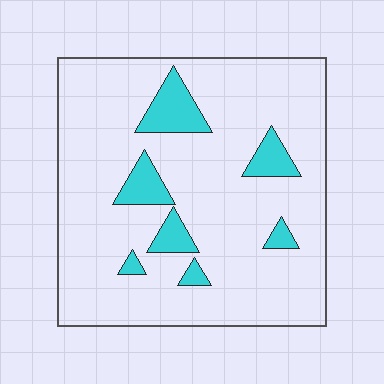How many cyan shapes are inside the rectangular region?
7.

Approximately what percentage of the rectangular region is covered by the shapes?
Approximately 10%.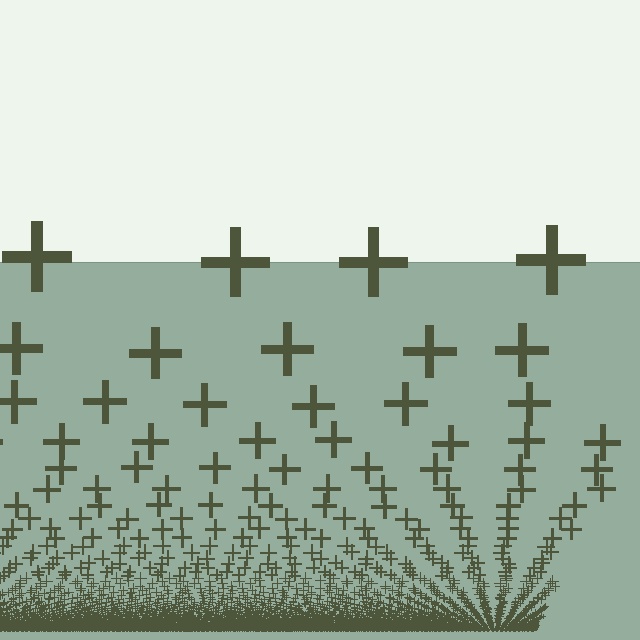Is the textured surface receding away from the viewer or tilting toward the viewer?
The surface appears to tilt toward the viewer. Texture elements get larger and sparser toward the top.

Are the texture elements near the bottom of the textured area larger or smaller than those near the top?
Smaller. The gradient is inverted — elements near the bottom are smaller and denser.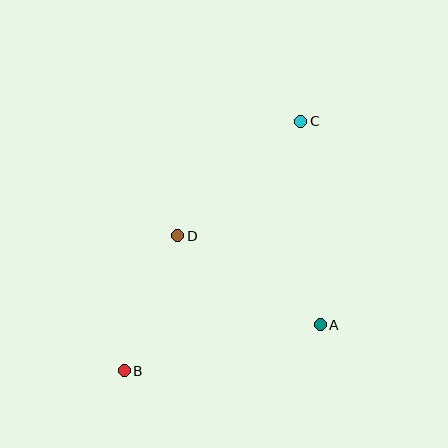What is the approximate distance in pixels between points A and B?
The distance between A and B is approximately 201 pixels.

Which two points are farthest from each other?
Points B and C are farthest from each other.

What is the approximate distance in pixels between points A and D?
The distance between A and D is approximately 168 pixels.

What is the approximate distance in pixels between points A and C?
The distance between A and C is approximately 204 pixels.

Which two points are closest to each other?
Points B and D are closest to each other.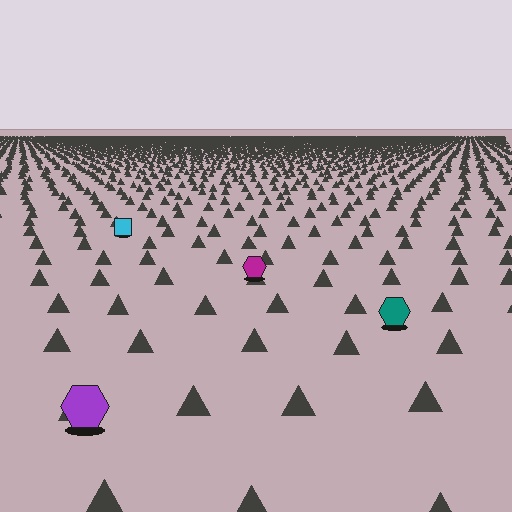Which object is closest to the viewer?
The purple hexagon is closest. The texture marks near it are larger and more spread out.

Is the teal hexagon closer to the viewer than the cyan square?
Yes. The teal hexagon is closer — you can tell from the texture gradient: the ground texture is coarser near it.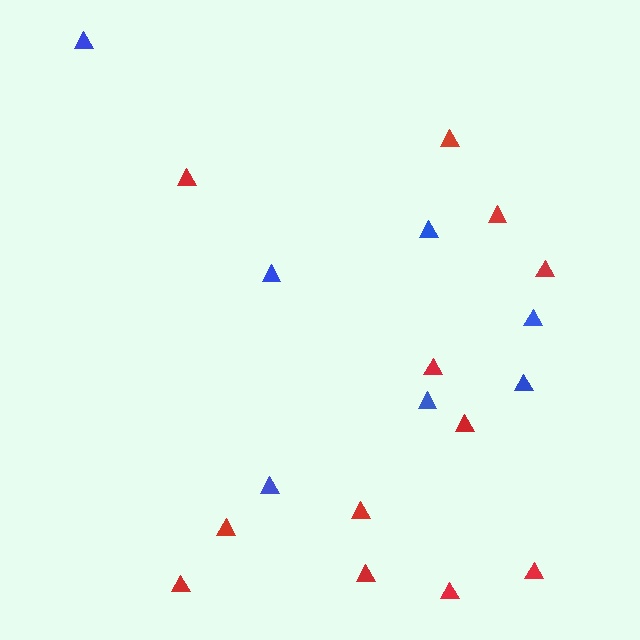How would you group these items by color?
There are 2 groups: one group of red triangles (12) and one group of blue triangles (7).